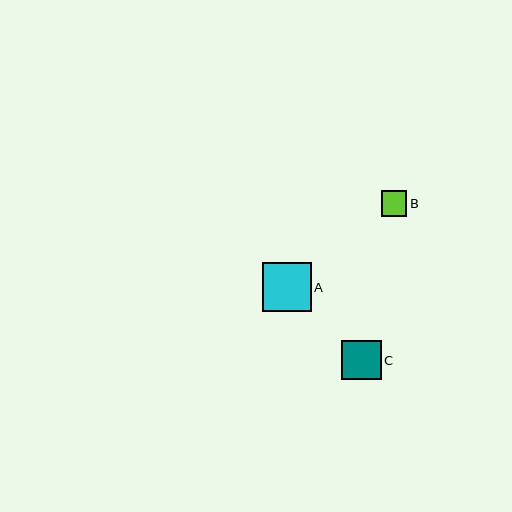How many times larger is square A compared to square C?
Square A is approximately 1.2 times the size of square C.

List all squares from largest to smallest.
From largest to smallest: A, C, B.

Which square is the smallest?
Square B is the smallest with a size of approximately 26 pixels.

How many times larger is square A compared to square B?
Square A is approximately 1.9 times the size of square B.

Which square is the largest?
Square A is the largest with a size of approximately 49 pixels.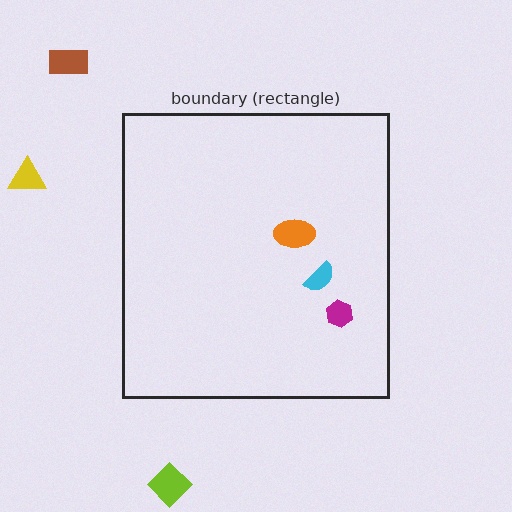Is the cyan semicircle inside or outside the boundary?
Inside.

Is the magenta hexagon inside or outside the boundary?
Inside.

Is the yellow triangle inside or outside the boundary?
Outside.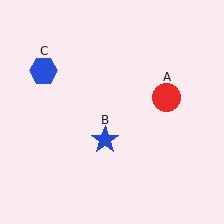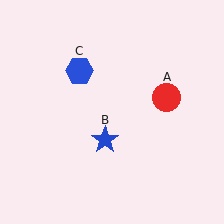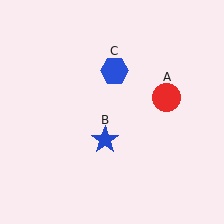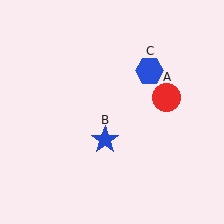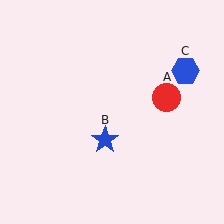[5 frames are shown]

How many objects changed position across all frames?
1 object changed position: blue hexagon (object C).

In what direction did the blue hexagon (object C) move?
The blue hexagon (object C) moved right.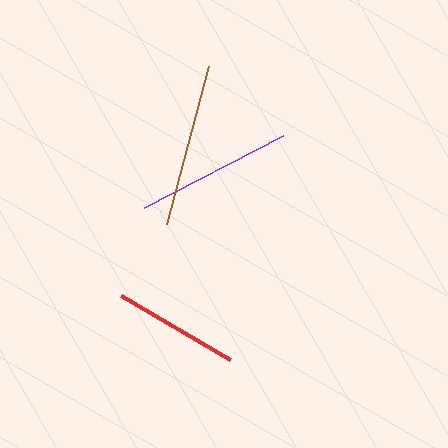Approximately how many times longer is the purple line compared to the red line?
The purple line is approximately 1.2 times the length of the red line.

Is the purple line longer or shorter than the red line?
The purple line is longer than the red line.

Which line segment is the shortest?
The red line is the shortest at approximately 126 pixels.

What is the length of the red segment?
The red segment is approximately 126 pixels long.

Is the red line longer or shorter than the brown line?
The brown line is longer than the red line.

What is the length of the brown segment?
The brown segment is approximately 163 pixels long.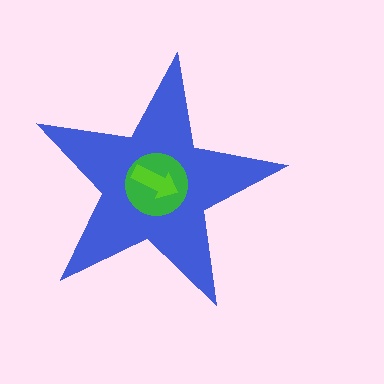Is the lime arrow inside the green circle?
Yes.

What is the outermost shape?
The blue star.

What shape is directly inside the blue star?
The green circle.